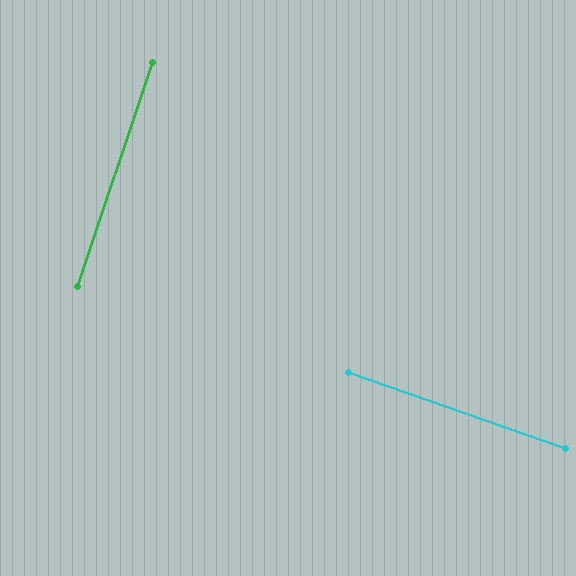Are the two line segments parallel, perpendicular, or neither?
Perpendicular — they meet at approximately 89°.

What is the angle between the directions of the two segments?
Approximately 89 degrees.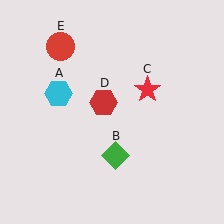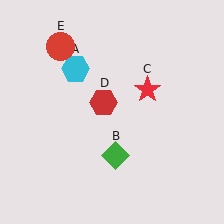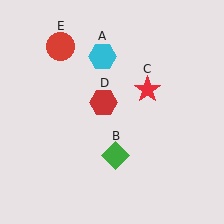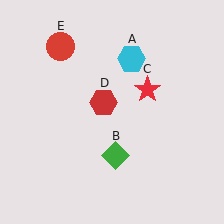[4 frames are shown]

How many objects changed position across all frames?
1 object changed position: cyan hexagon (object A).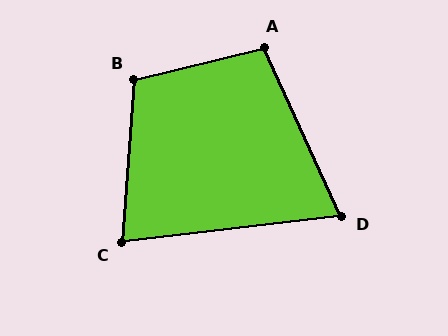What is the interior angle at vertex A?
Approximately 101 degrees (obtuse).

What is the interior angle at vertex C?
Approximately 79 degrees (acute).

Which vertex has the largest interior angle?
B, at approximately 108 degrees.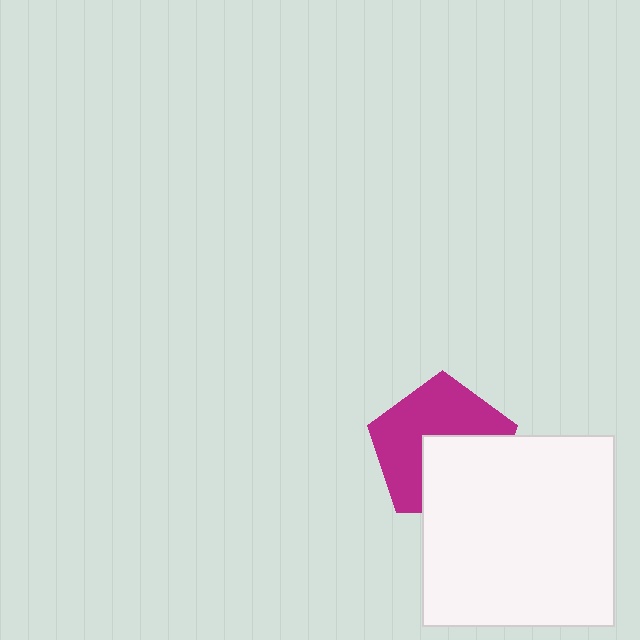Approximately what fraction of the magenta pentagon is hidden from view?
Roughly 42% of the magenta pentagon is hidden behind the white square.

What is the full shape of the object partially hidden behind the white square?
The partially hidden object is a magenta pentagon.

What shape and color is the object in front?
The object in front is a white square.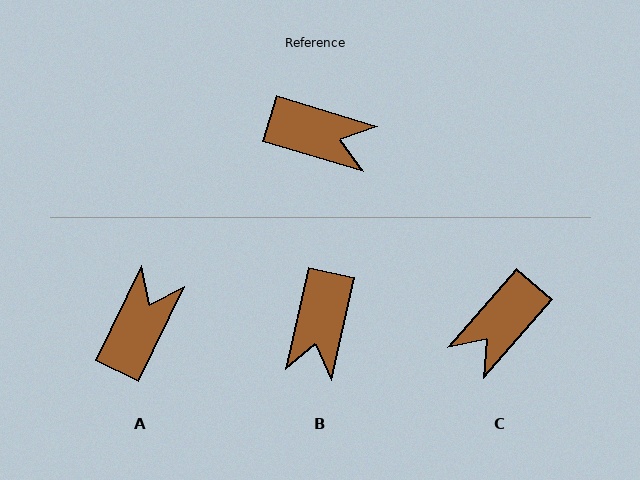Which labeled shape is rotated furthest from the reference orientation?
C, about 114 degrees away.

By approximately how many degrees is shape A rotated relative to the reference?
Approximately 81 degrees counter-clockwise.